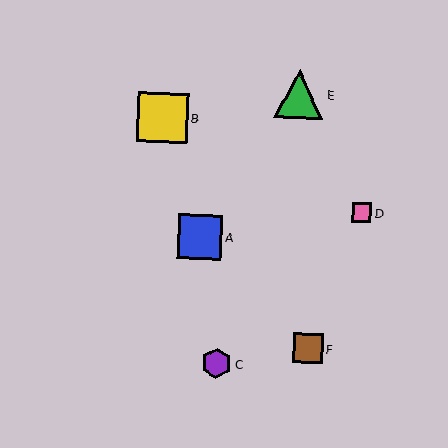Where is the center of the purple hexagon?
The center of the purple hexagon is at (216, 363).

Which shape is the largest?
The yellow square (labeled B) is the largest.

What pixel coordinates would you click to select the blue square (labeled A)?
Click at (200, 237) to select the blue square A.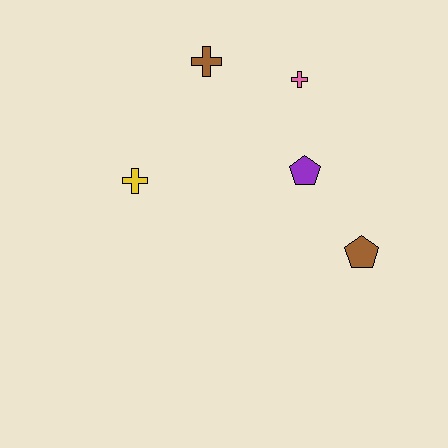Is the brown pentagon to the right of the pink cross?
Yes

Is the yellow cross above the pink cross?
No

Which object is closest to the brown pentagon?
The purple pentagon is closest to the brown pentagon.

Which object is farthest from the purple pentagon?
The yellow cross is farthest from the purple pentagon.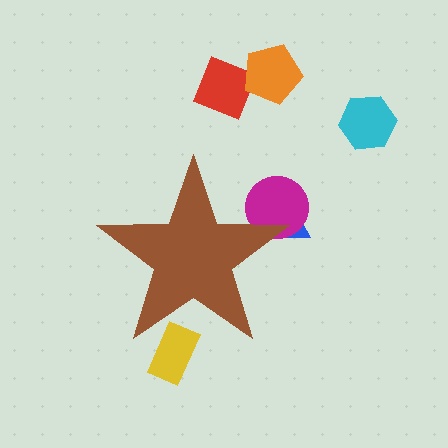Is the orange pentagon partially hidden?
No, the orange pentagon is fully visible.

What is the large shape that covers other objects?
A brown star.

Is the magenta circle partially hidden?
Yes, the magenta circle is partially hidden behind the brown star.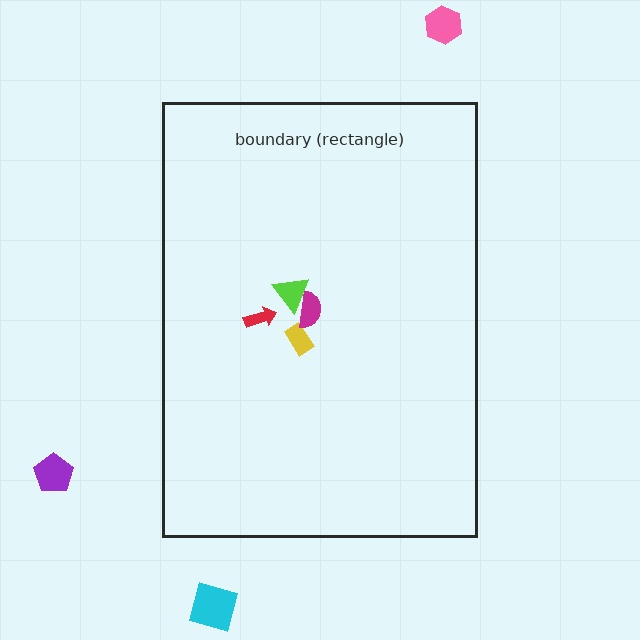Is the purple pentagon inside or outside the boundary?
Outside.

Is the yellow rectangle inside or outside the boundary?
Inside.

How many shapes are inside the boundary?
4 inside, 3 outside.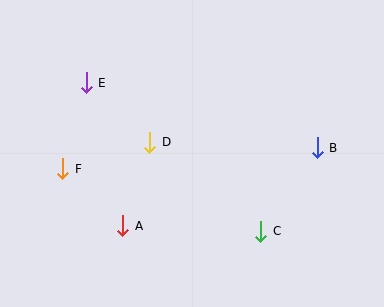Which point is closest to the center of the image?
Point D at (150, 142) is closest to the center.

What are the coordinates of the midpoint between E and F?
The midpoint between E and F is at (74, 126).